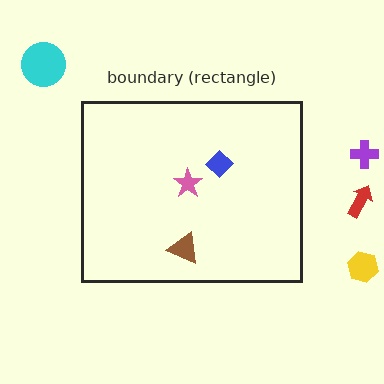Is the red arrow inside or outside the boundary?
Outside.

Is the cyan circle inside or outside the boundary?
Outside.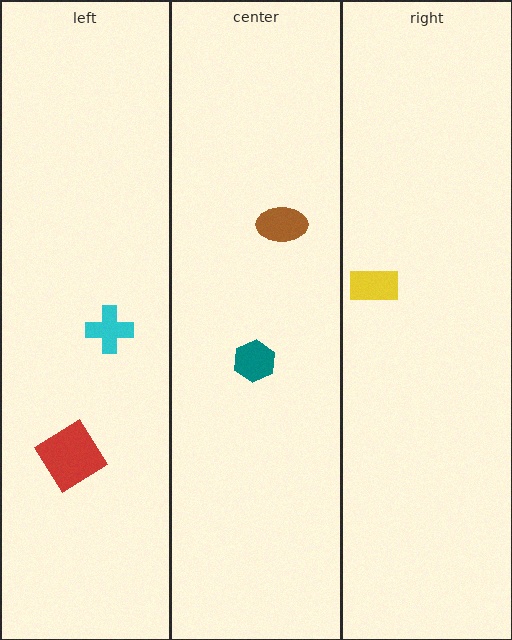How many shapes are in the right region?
1.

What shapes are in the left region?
The red diamond, the cyan cross.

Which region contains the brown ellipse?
The center region.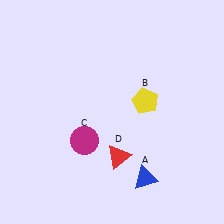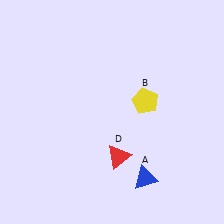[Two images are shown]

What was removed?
The magenta circle (C) was removed in Image 2.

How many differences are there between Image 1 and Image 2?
There is 1 difference between the two images.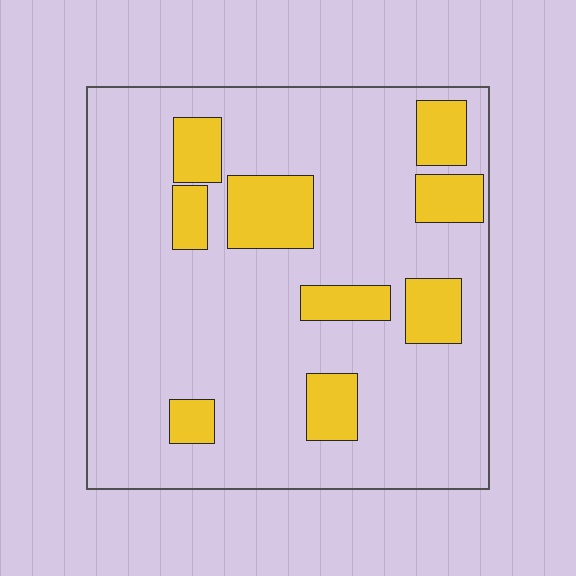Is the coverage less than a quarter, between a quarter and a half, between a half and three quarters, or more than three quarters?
Less than a quarter.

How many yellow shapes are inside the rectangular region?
9.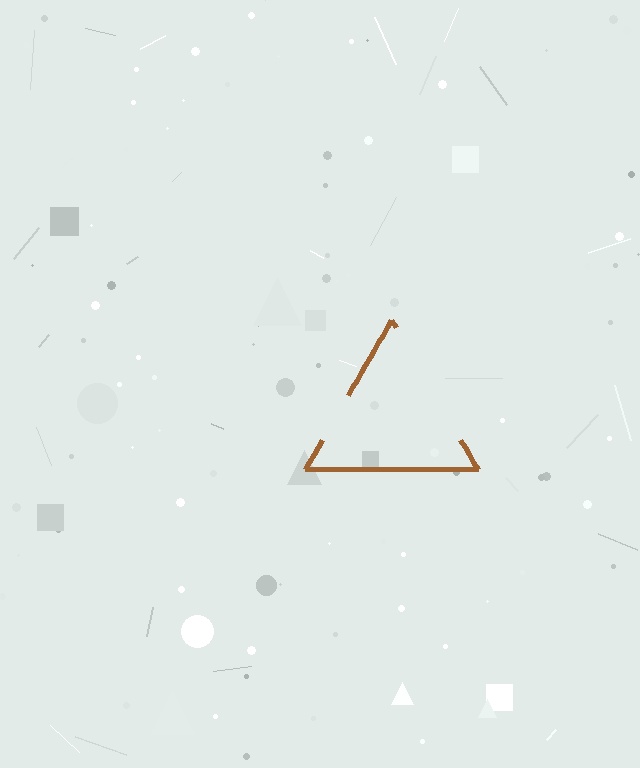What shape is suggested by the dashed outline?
The dashed outline suggests a triangle.